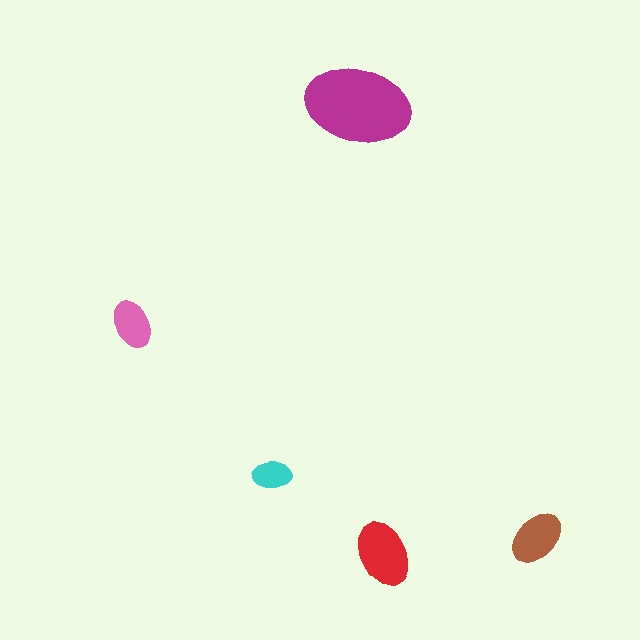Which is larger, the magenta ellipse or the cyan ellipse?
The magenta one.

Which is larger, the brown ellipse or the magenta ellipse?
The magenta one.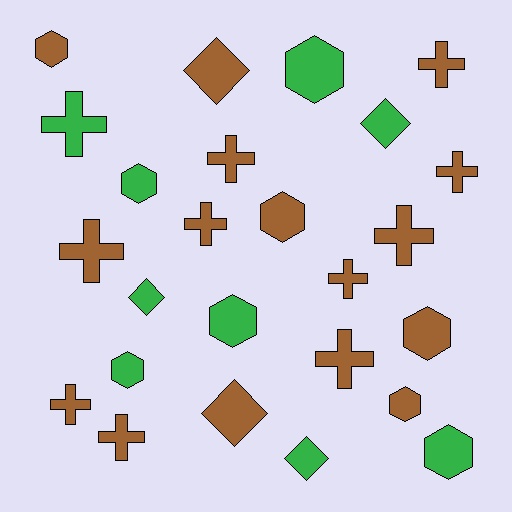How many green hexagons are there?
There are 5 green hexagons.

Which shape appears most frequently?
Cross, with 11 objects.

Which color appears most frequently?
Brown, with 16 objects.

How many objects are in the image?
There are 25 objects.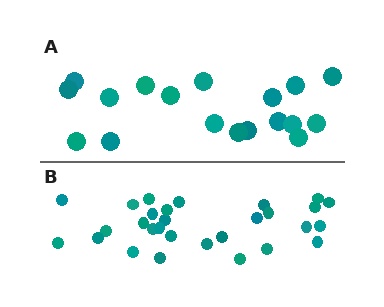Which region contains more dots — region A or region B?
Region B (the bottom region) has more dots.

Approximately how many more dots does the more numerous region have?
Region B has roughly 12 or so more dots than region A.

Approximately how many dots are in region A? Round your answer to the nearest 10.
About 20 dots. (The exact count is 18, which rounds to 20.)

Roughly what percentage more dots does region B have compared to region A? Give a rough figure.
About 60% more.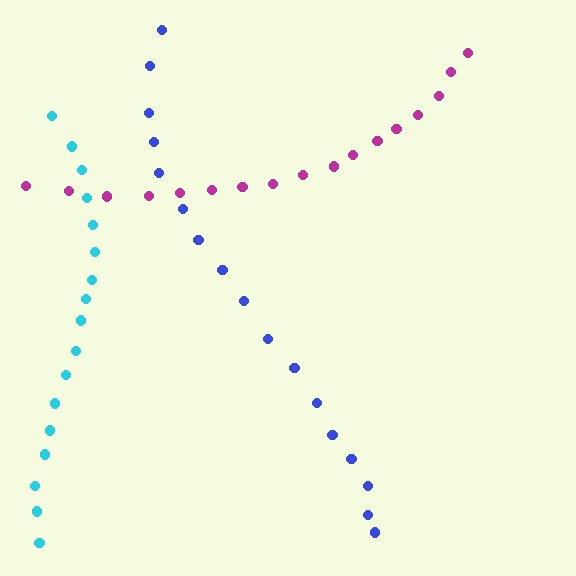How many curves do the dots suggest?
There are 3 distinct paths.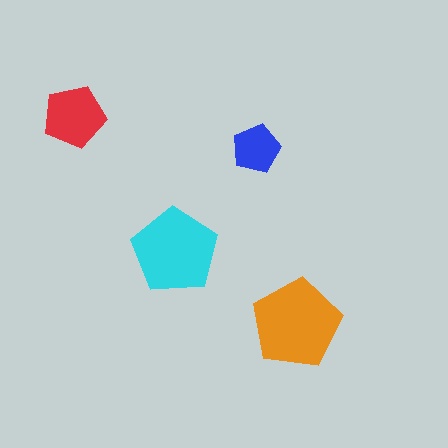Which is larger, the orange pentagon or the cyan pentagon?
The orange one.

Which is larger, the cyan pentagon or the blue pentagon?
The cyan one.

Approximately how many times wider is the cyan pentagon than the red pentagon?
About 1.5 times wider.